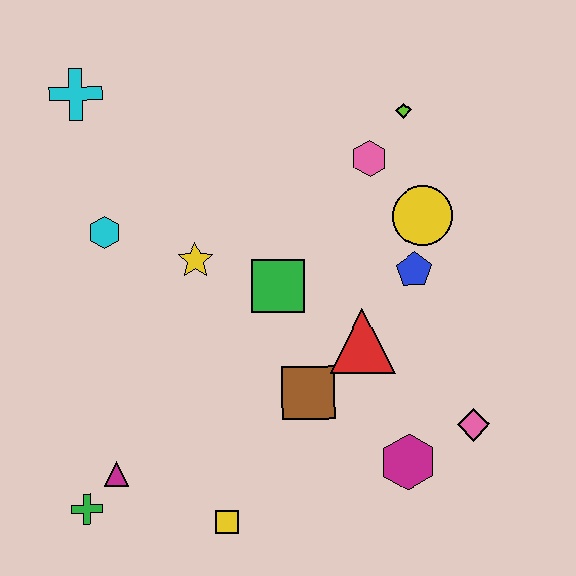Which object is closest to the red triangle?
The brown square is closest to the red triangle.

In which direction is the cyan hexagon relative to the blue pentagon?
The cyan hexagon is to the left of the blue pentagon.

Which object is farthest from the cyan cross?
The pink diamond is farthest from the cyan cross.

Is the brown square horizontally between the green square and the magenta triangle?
No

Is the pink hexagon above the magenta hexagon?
Yes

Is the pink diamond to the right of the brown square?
Yes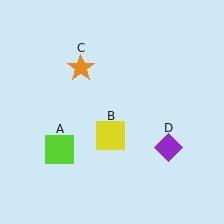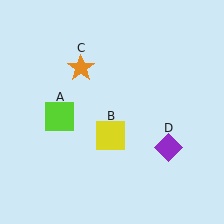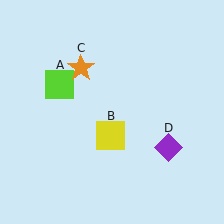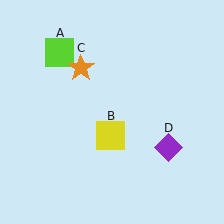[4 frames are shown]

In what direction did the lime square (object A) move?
The lime square (object A) moved up.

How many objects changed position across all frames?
1 object changed position: lime square (object A).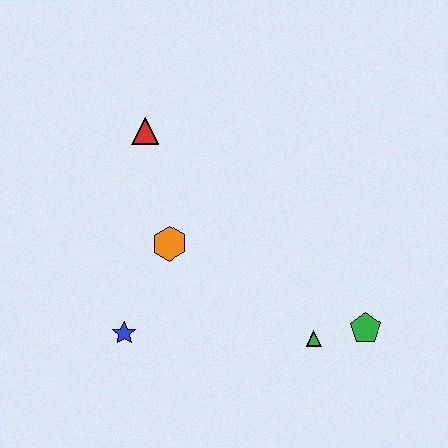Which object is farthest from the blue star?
The green pentagon is farthest from the blue star.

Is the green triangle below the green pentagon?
Yes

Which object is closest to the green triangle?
The green pentagon is closest to the green triangle.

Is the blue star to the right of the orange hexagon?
No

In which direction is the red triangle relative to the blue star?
The red triangle is above the blue star.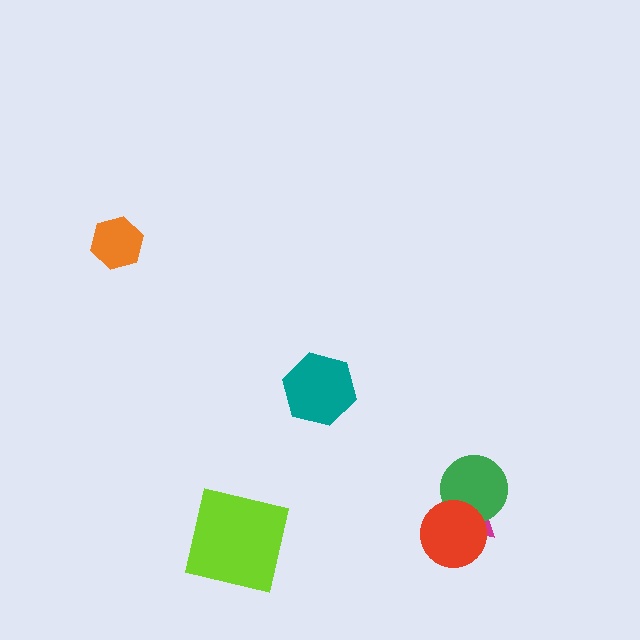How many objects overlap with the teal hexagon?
0 objects overlap with the teal hexagon.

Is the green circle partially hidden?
Yes, it is partially covered by another shape.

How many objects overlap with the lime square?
0 objects overlap with the lime square.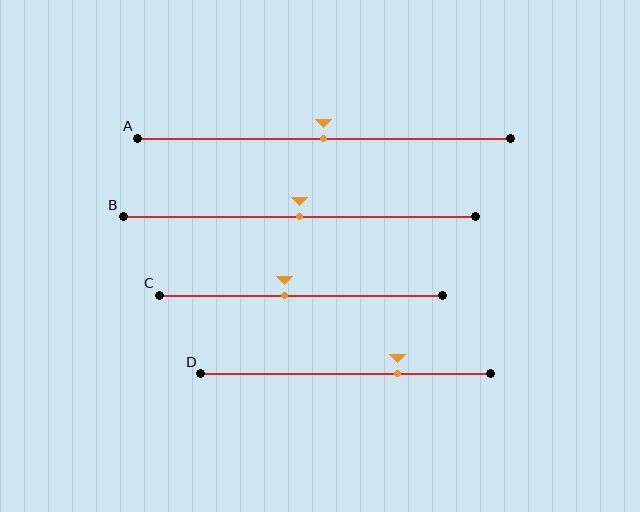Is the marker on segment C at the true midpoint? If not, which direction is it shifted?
No, the marker on segment C is shifted to the left by about 6% of the segment length.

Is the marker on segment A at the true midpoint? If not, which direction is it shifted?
Yes, the marker on segment A is at the true midpoint.